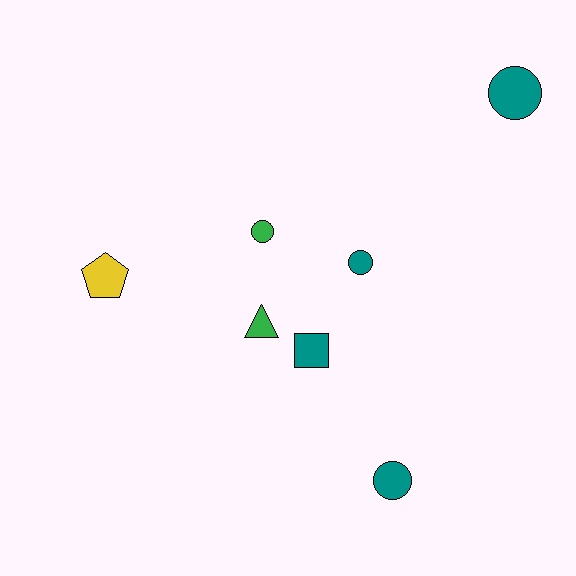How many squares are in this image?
There is 1 square.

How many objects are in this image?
There are 7 objects.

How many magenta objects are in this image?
There are no magenta objects.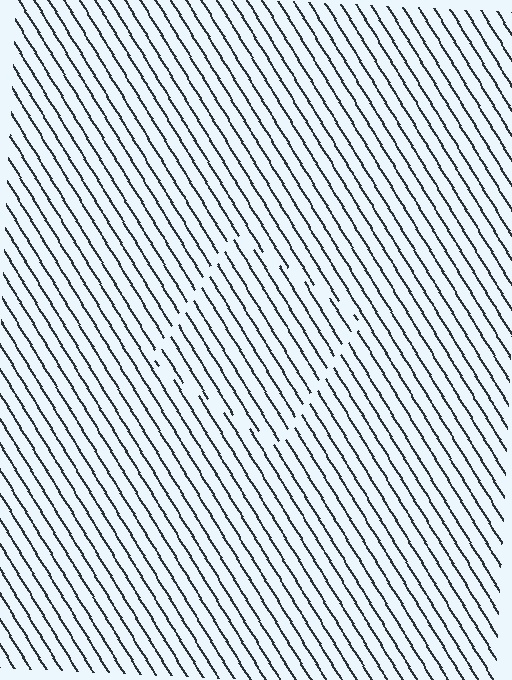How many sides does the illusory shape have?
4 sides — the line-ends trace a square.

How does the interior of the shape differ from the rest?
The interior of the shape contains the same grating, shifted by half a period — the contour is defined by the phase discontinuity where line-ends from the inner and outer gratings abut.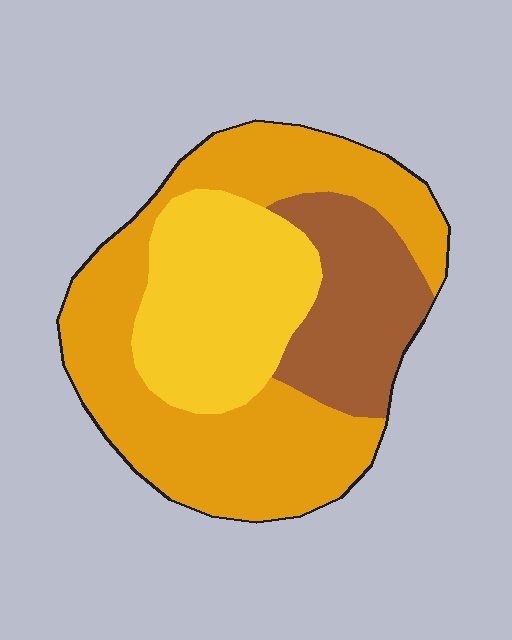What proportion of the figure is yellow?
Yellow takes up about one quarter (1/4) of the figure.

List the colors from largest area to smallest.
From largest to smallest: orange, yellow, brown.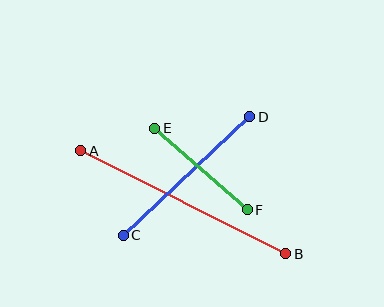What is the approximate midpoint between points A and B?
The midpoint is at approximately (183, 202) pixels.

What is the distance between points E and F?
The distance is approximately 123 pixels.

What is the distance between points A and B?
The distance is approximately 230 pixels.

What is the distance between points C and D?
The distance is approximately 173 pixels.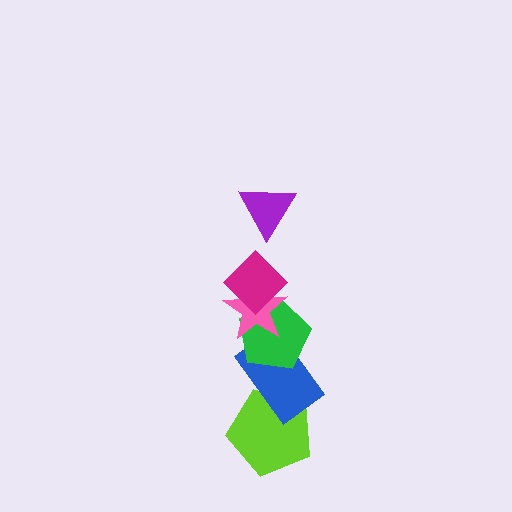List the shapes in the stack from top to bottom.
From top to bottom: the purple triangle, the magenta diamond, the pink star, the green pentagon, the blue rectangle, the lime pentagon.